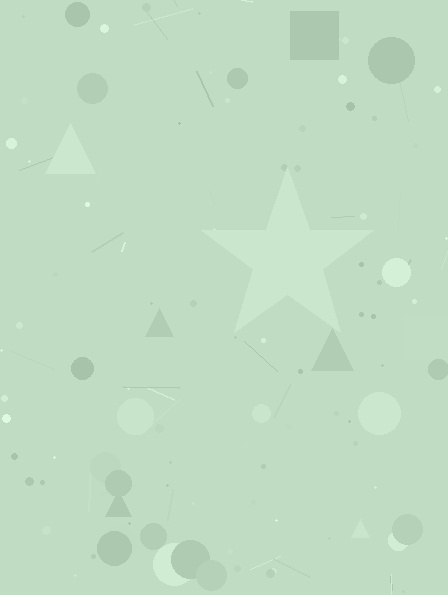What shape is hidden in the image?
A star is hidden in the image.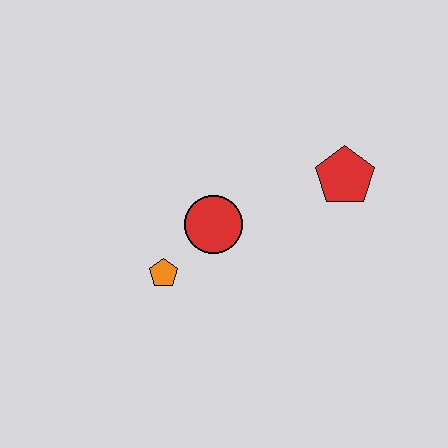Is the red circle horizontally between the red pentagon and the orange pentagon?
Yes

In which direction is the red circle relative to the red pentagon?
The red circle is to the left of the red pentagon.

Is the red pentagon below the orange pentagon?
No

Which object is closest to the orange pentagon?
The red circle is closest to the orange pentagon.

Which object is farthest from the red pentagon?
The orange pentagon is farthest from the red pentagon.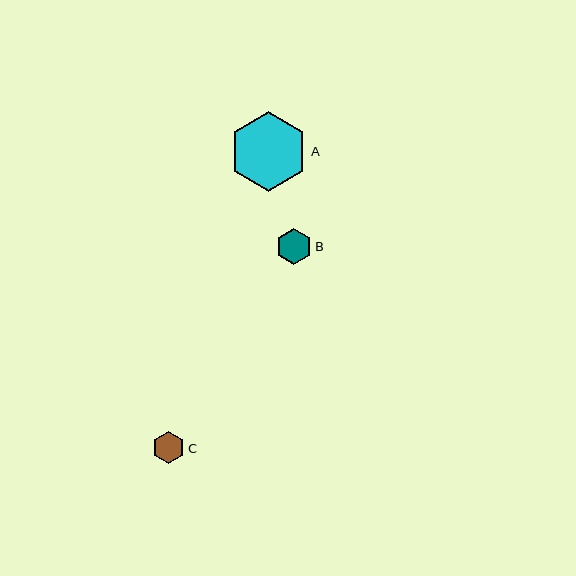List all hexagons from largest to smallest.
From largest to smallest: A, B, C.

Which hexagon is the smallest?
Hexagon C is the smallest with a size of approximately 32 pixels.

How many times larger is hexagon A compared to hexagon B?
Hexagon A is approximately 2.2 times the size of hexagon B.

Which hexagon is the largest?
Hexagon A is the largest with a size of approximately 79 pixels.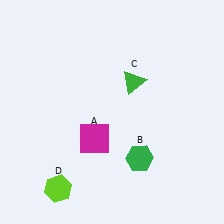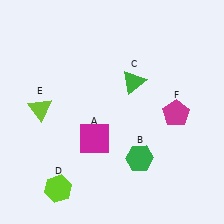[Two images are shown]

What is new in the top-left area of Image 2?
A lime triangle (E) was added in the top-left area of Image 2.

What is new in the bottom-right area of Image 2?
A magenta pentagon (F) was added in the bottom-right area of Image 2.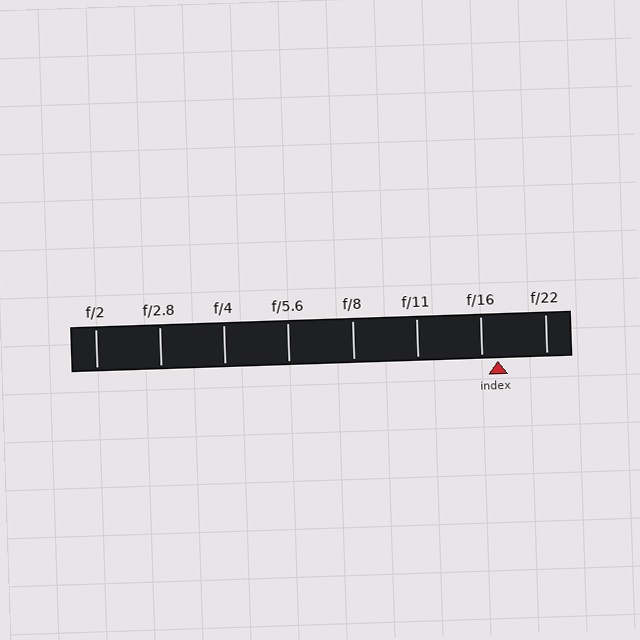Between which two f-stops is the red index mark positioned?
The index mark is between f/16 and f/22.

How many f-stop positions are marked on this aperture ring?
There are 8 f-stop positions marked.